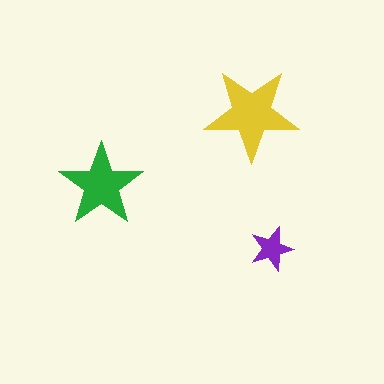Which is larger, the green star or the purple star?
The green one.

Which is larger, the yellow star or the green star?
The yellow one.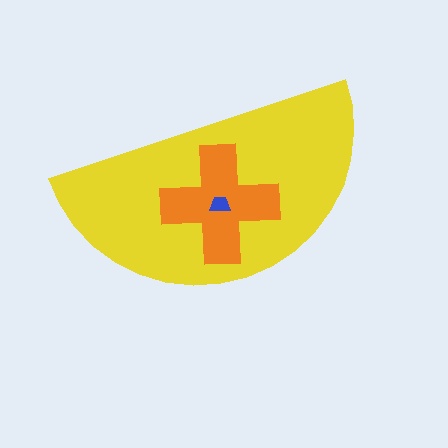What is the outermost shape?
The yellow semicircle.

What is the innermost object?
The blue trapezoid.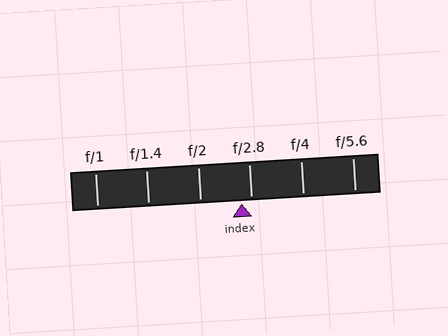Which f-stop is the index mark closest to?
The index mark is closest to f/2.8.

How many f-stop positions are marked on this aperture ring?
There are 6 f-stop positions marked.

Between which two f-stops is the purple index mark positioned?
The index mark is between f/2 and f/2.8.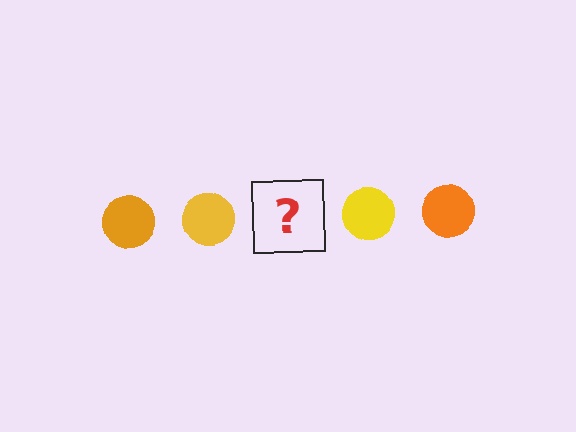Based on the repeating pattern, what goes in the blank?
The blank should be an orange circle.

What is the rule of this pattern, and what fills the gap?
The rule is that the pattern cycles through orange, yellow circles. The gap should be filled with an orange circle.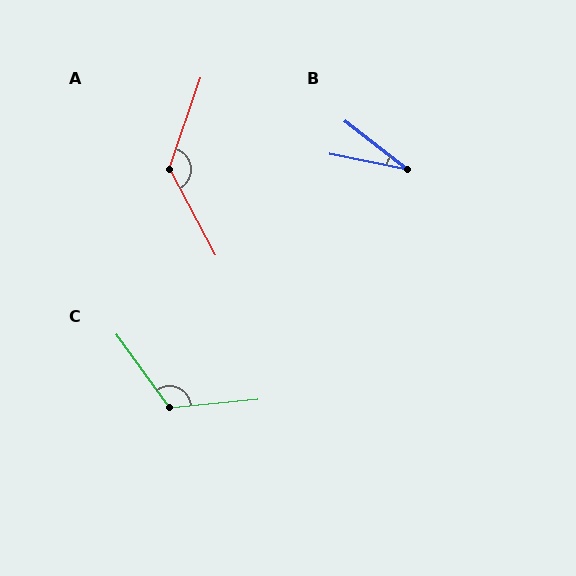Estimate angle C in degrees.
Approximately 121 degrees.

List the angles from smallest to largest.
B (26°), C (121°), A (133°).